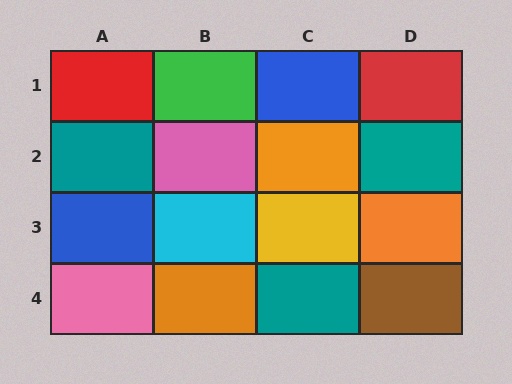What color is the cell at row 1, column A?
Red.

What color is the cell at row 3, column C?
Yellow.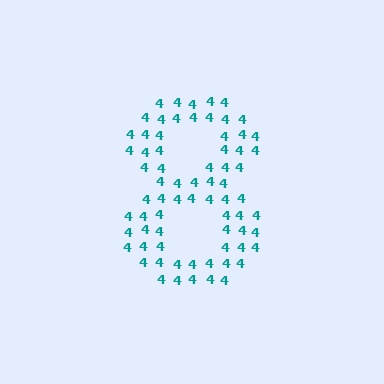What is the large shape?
The large shape is the digit 8.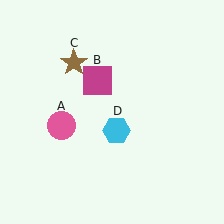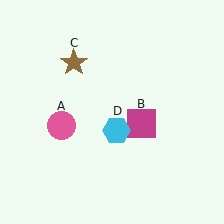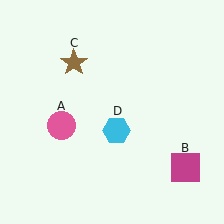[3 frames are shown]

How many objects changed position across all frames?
1 object changed position: magenta square (object B).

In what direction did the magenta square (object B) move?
The magenta square (object B) moved down and to the right.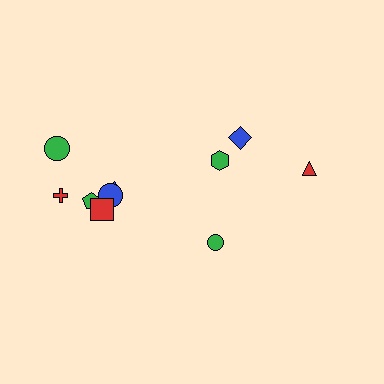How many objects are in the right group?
There are 4 objects.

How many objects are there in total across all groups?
There are 10 objects.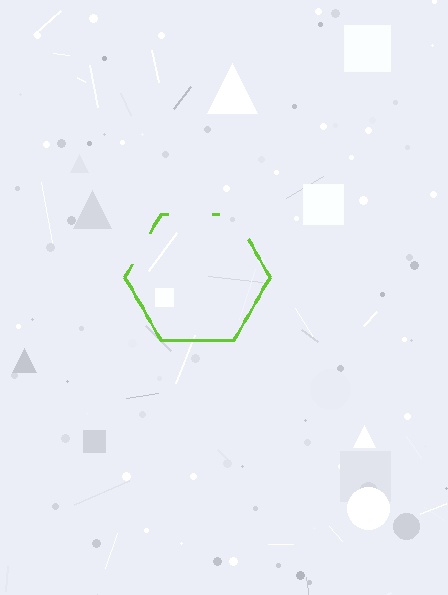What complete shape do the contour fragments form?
The contour fragments form a hexagon.